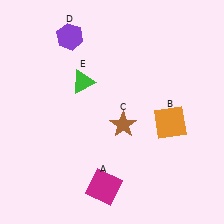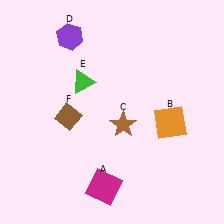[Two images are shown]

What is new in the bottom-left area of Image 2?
A brown diamond (F) was added in the bottom-left area of Image 2.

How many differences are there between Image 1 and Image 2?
There is 1 difference between the two images.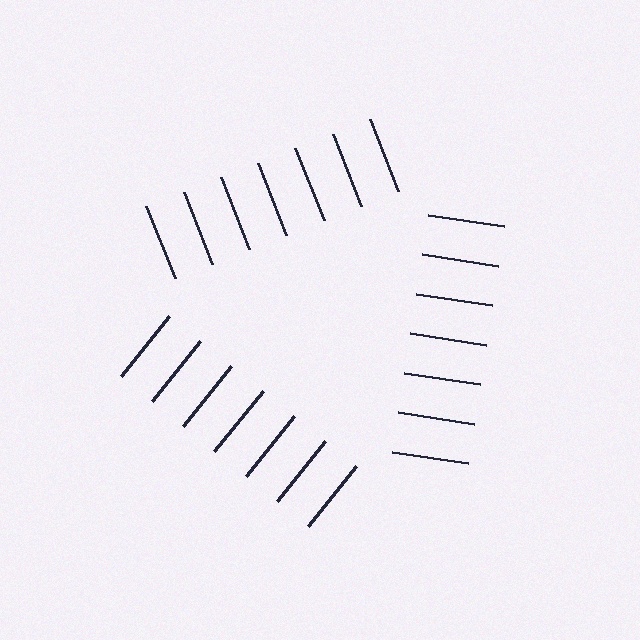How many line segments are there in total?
21 — 7 along each of the 3 edges.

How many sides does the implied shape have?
3 sides — the line-ends trace a triangle.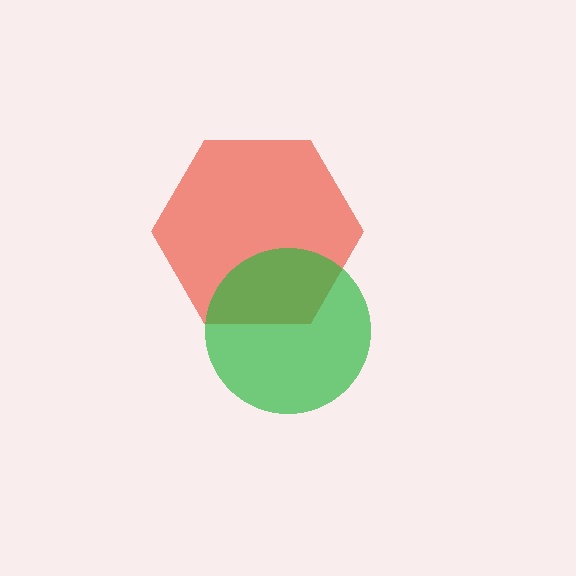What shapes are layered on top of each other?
The layered shapes are: a red hexagon, a green circle.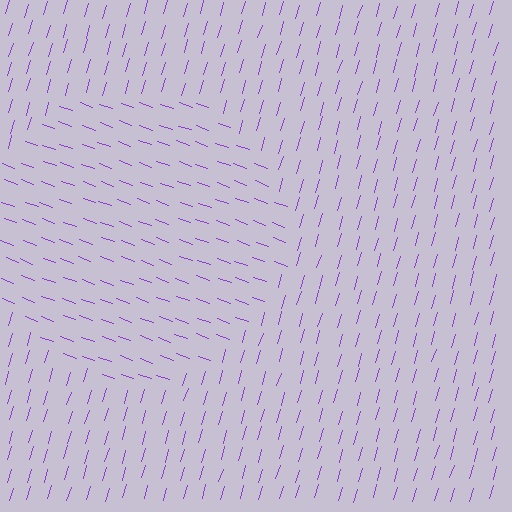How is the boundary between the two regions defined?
The boundary is defined purely by a change in line orientation (approximately 86 degrees difference). All lines are the same color and thickness.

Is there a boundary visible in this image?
Yes, there is a texture boundary formed by a change in line orientation.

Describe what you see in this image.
The image is filled with small purple line segments. A circle region in the image has lines oriented differently from the surrounding lines, creating a visible texture boundary.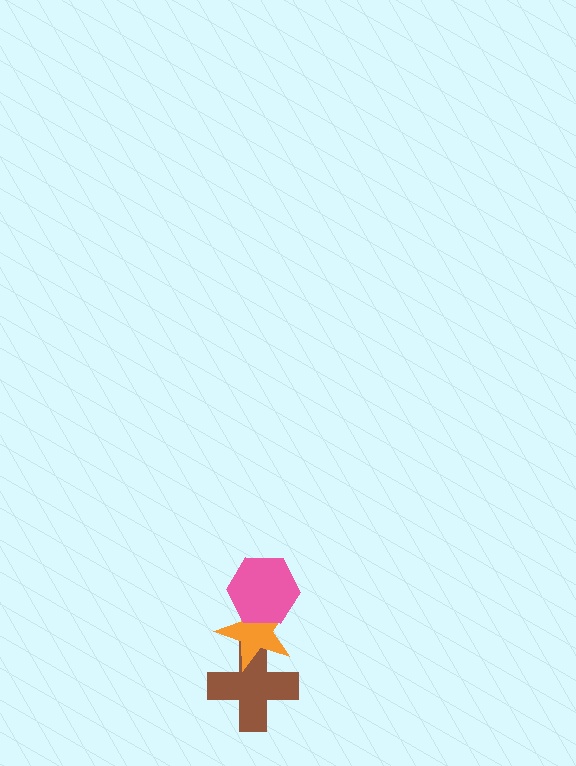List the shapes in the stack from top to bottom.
From top to bottom: the pink hexagon, the orange star, the brown cross.